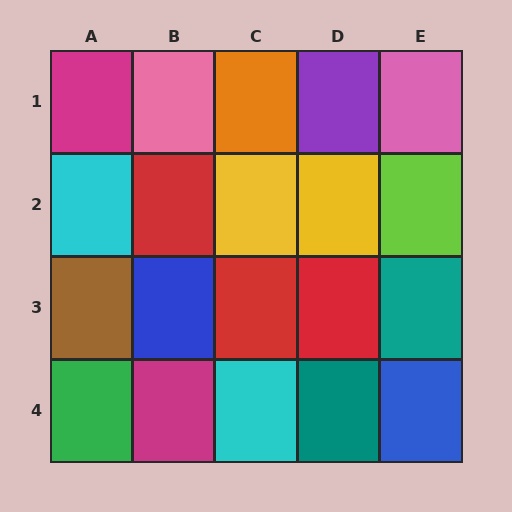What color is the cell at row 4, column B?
Magenta.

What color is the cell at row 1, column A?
Magenta.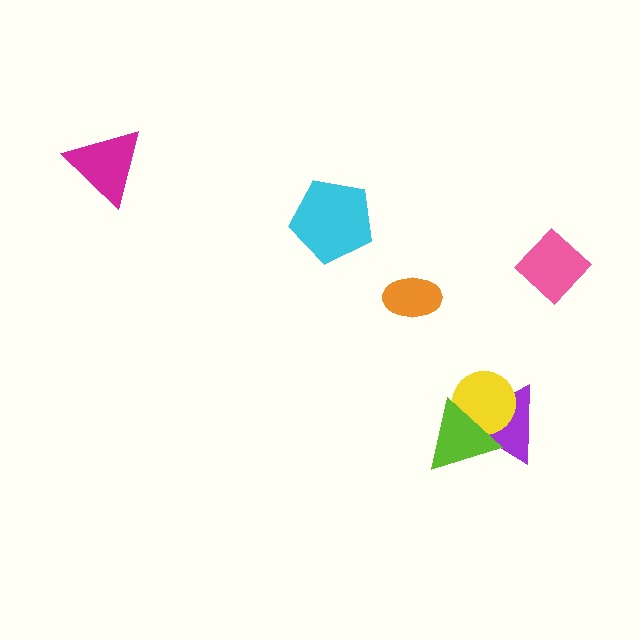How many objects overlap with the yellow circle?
2 objects overlap with the yellow circle.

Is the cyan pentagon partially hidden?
No, no other shape covers it.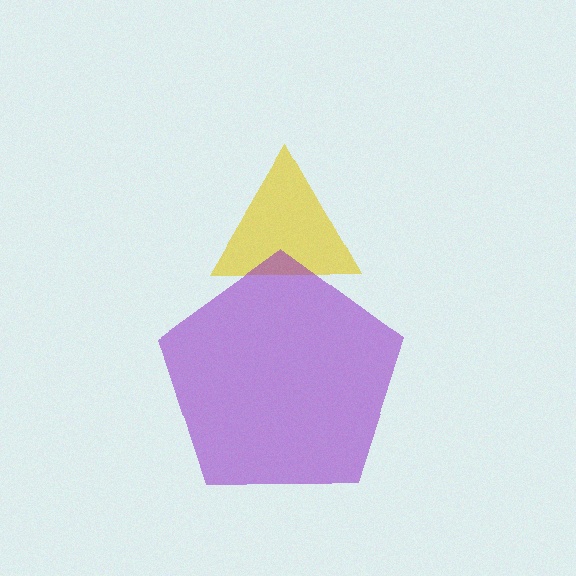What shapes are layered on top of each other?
The layered shapes are: a yellow triangle, a purple pentagon.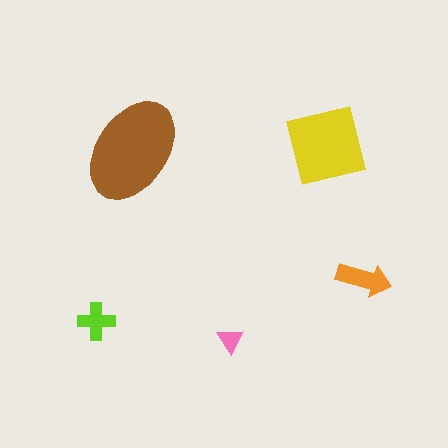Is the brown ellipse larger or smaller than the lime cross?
Larger.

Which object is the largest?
The brown ellipse.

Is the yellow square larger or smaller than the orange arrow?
Larger.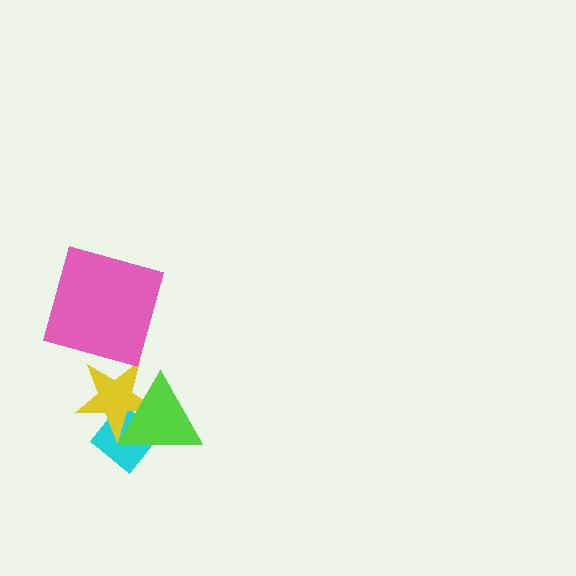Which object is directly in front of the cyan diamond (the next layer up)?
The yellow star is directly in front of the cyan diamond.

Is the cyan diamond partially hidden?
Yes, it is partially covered by another shape.